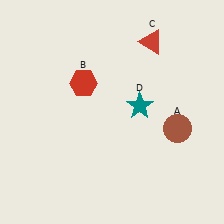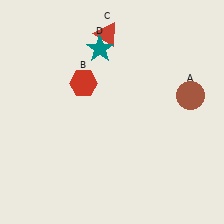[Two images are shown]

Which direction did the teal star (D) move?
The teal star (D) moved up.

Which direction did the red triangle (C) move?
The red triangle (C) moved left.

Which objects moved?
The objects that moved are: the brown circle (A), the red triangle (C), the teal star (D).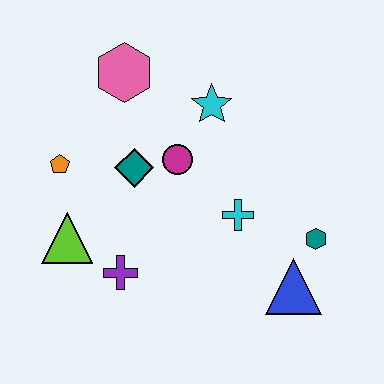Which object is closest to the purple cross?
The lime triangle is closest to the purple cross.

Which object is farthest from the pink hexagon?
The blue triangle is farthest from the pink hexagon.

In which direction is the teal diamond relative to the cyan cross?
The teal diamond is to the left of the cyan cross.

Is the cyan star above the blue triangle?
Yes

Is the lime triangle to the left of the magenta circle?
Yes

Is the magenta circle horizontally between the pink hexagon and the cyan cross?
Yes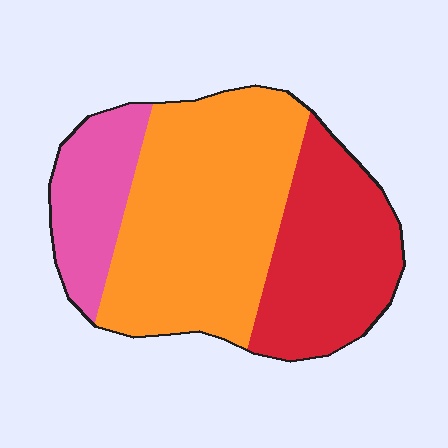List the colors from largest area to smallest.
From largest to smallest: orange, red, pink.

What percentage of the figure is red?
Red takes up about one third (1/3) of the figure.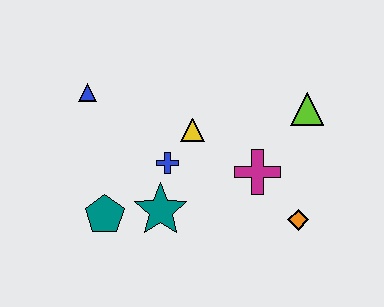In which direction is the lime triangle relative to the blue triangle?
The lime triangle is to the right of the blue triangle.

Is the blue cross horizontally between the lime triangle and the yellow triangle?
No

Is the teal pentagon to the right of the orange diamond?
No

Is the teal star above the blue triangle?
No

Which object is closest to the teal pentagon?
The teal star is closest to the teal pentagon.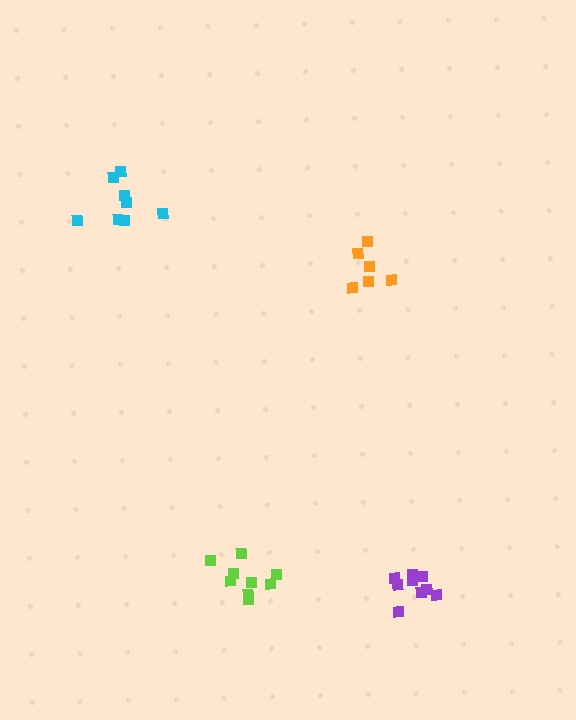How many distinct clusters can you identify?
There are 4 distinct clusters.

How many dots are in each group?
Group 1: 6 dots, Group 2: 9 dots, Group 3: 9 dots, Group 4: 8 dots (32 total).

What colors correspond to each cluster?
The clusters are colored: orange, purple, lime, cyan.